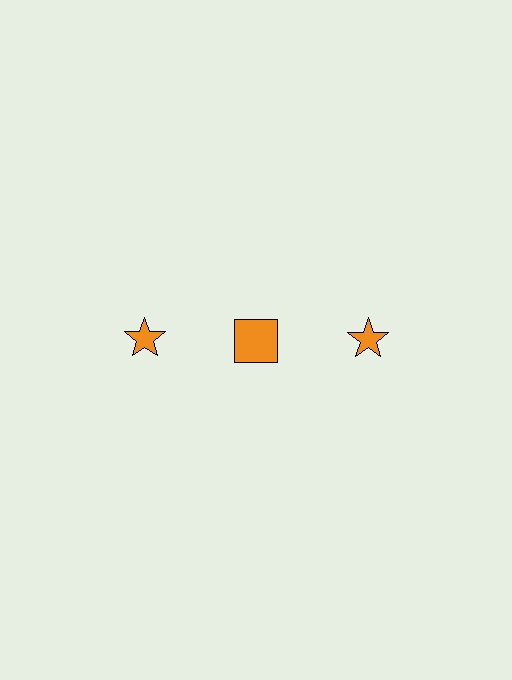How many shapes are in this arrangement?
There are 3 shapes arranged in a grid pattern.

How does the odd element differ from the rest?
It has a different shape: square instead of star.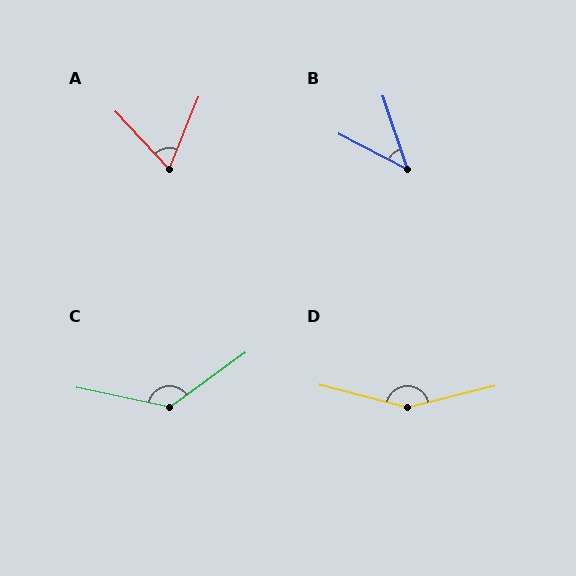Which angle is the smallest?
B, at approximately 44 degrees.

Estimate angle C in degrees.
Approximately 132 degrees.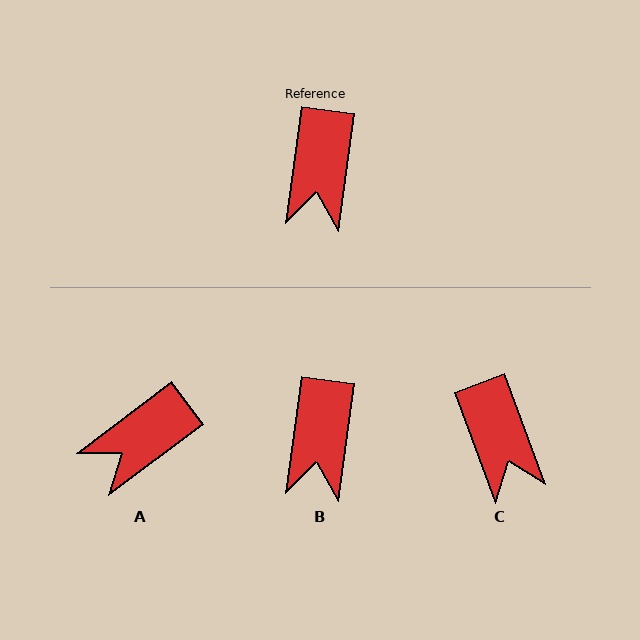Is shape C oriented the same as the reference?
No, it is off by about 28 degrees.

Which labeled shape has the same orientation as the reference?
B.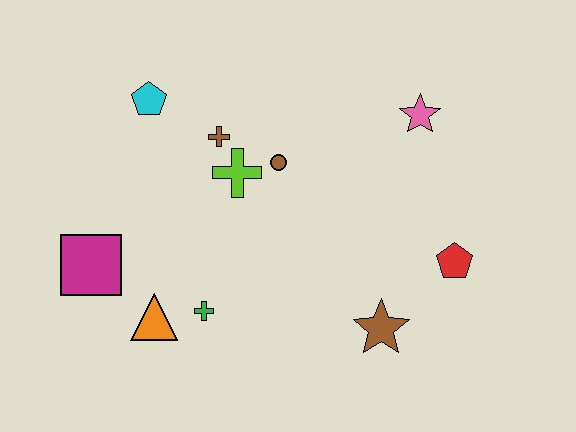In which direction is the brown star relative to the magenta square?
The brown star is to the right of the magenta square.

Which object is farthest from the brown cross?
The red pentagon is farthest from the brown cross.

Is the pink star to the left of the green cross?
No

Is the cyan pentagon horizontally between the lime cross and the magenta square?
Yes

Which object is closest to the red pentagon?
The brown star is closest to the red pentagon.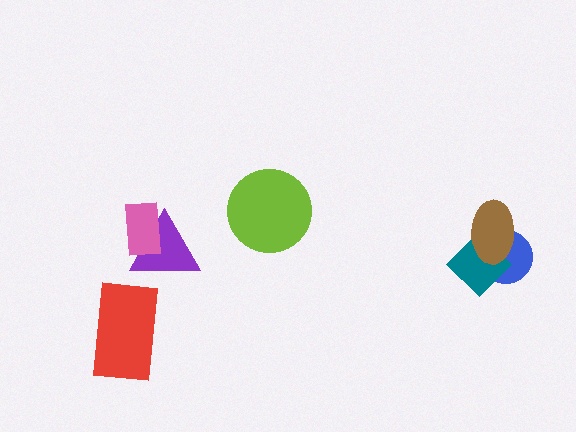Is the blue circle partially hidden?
Yes, it is partially covered by another shape.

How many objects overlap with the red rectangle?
0 objects overlap with the red rectangle.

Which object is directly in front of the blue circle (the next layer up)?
The teal diamond is directly in front of the blue circle.